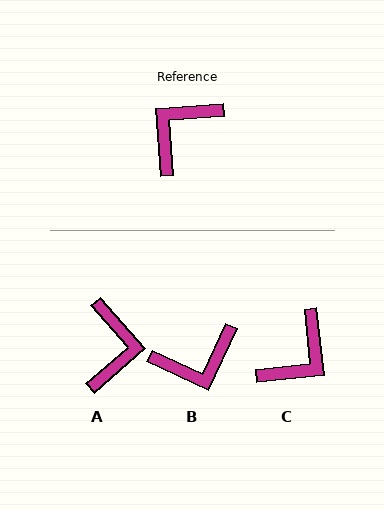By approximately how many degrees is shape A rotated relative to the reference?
Approximately 143 degrees clockwise.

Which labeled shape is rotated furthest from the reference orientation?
C, about 178 degrees away.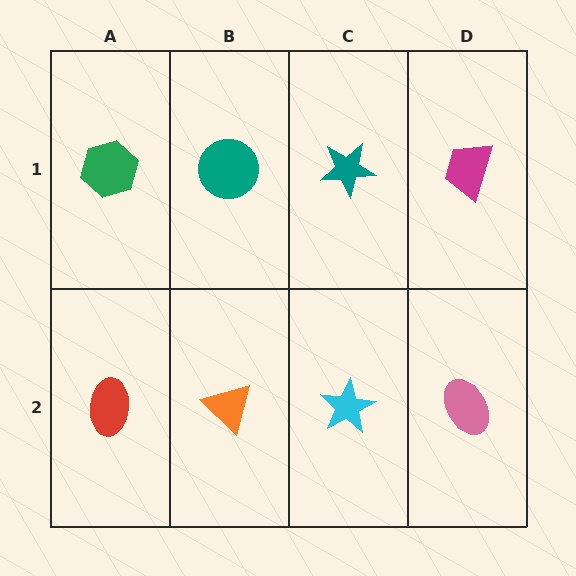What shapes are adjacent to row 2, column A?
A green hexagon (row 1, column A), an orange triangle (row 2, column B).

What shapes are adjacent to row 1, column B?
An orange triangle (row 2, column B), a green hexagon (row 1, column A), a teal star (row 1, column C).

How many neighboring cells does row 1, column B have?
3.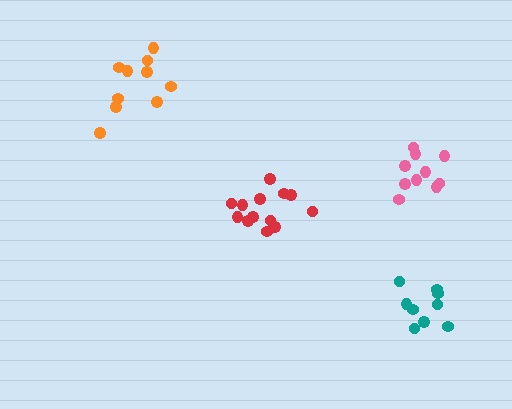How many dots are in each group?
Group 1: 13 dots, Group 2: 10 dots, Group 3: 10 dots, Group 4: 9 dots (42 total).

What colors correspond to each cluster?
The clusters are colored: red, pink, orange, teal.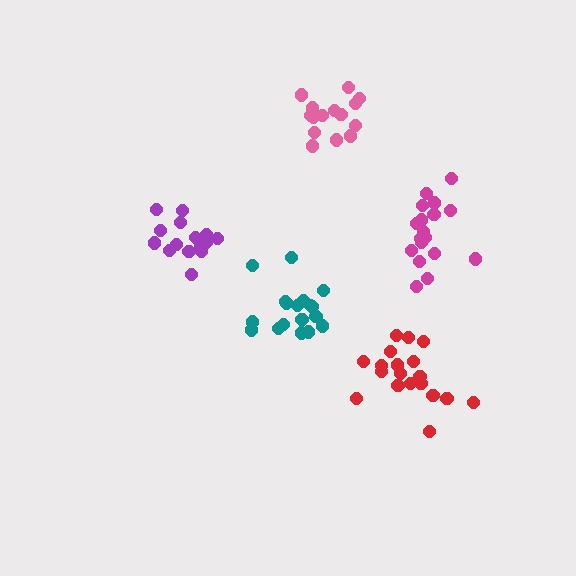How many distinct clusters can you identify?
There are 5 distinct clusters.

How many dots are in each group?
Group 1: 15 dots, Group 2: 19 dots, Group 3: 15 dots, Group 4: 18 dots, Group 5: 18 dots (85 total).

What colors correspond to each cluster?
The clusters are colored: pink, red, purple, teal, magenta.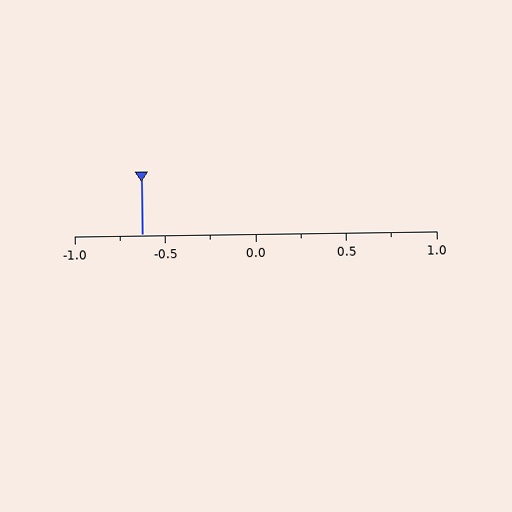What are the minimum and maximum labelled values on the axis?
The axis runs from -1.0 to 1.0.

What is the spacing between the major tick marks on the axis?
The major ticks are spaced 0.5 apart.